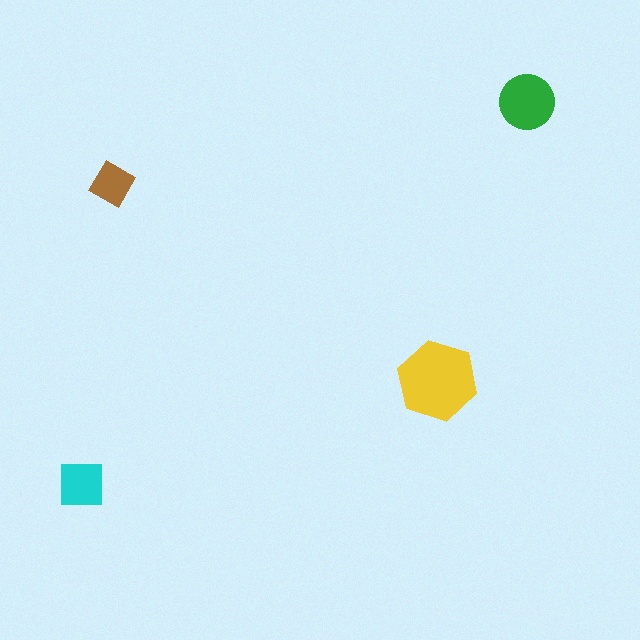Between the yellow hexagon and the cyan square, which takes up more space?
The yellow hexagon.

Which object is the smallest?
The brown diamond.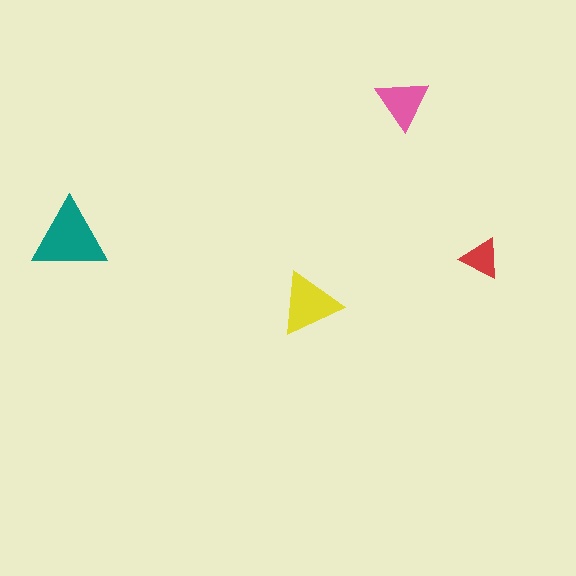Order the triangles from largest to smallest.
the teal one, the yellow one, the pink one, the red one.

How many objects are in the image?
There are 4 objects in the image.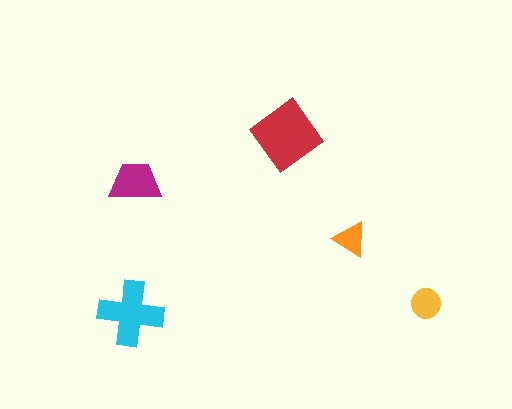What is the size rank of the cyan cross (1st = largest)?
2nd.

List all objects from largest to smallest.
The red diamond, the cyan cross, the magenta trapezoid, the yellow circle, the orange triangle.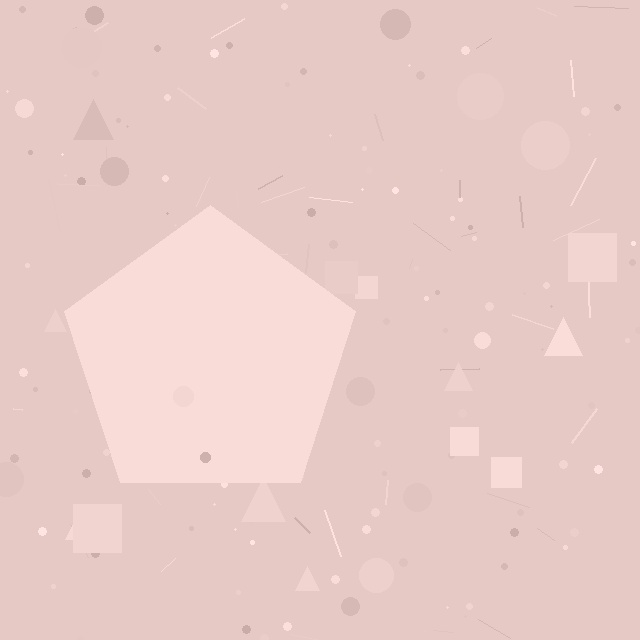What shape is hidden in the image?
A pentagon is hidden in the image.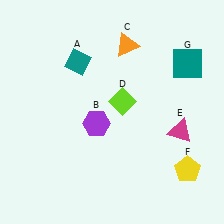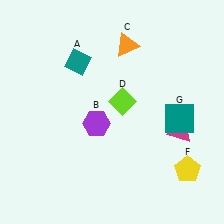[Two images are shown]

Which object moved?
The teal square (G) moved down.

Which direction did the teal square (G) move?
The teal square (G) moved down.